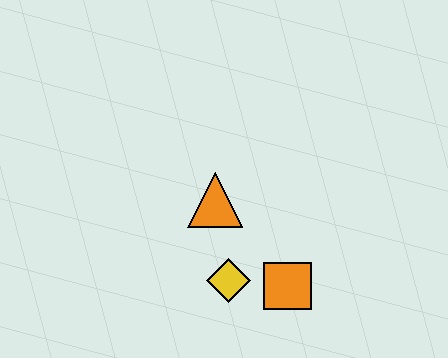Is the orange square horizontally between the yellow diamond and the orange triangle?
No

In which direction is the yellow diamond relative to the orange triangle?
The yellow diamond is below the orange triangle.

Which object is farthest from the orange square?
The orange triangle is farthest from the orange square.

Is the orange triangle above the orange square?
Yes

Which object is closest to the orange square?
The yellow diamond is closest to the orange square.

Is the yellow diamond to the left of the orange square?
Yes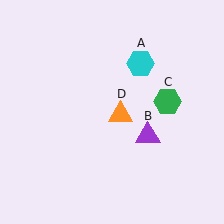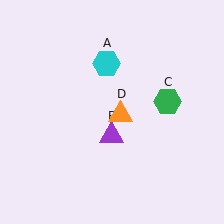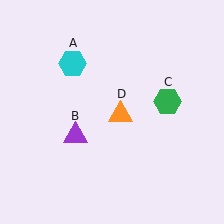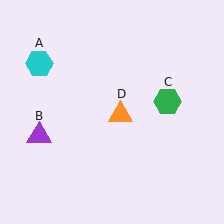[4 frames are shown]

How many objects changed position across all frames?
2 objects changed position: cyan hexagon (object A), purple triangle (object B).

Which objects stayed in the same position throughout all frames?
Green hexagon (object C) and orange triangle (object D) remained stationary.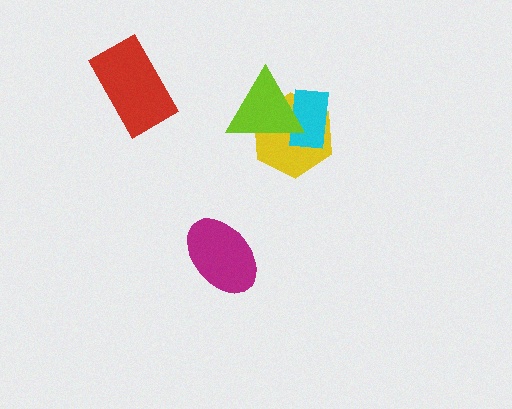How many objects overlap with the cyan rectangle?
2 objects overlap with the cyan rectangle.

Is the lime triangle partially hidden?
No, no other shape covers it.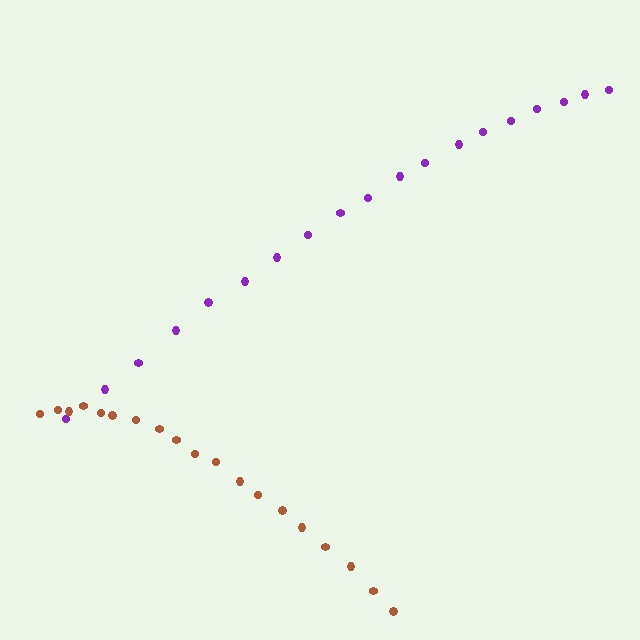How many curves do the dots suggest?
There are 2 distinct paths.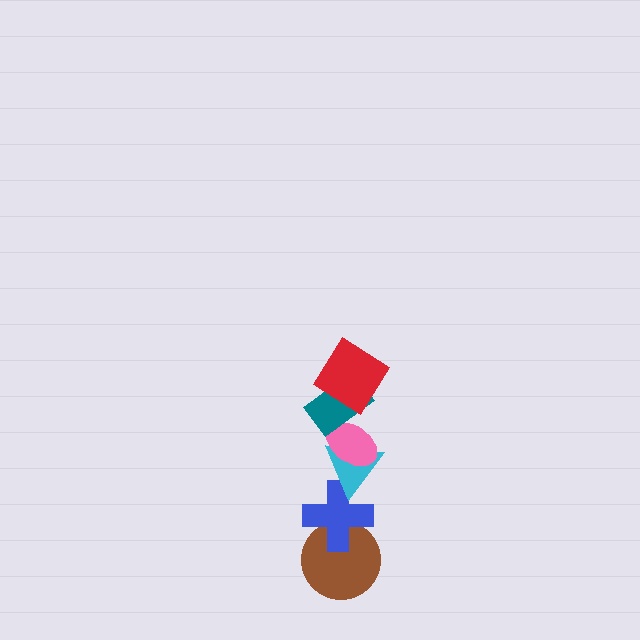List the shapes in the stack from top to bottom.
From top to bottom: the red diamond, the teal rectangle, the pink ellipse, the cyan triangle, the blue cross, the brown circle.